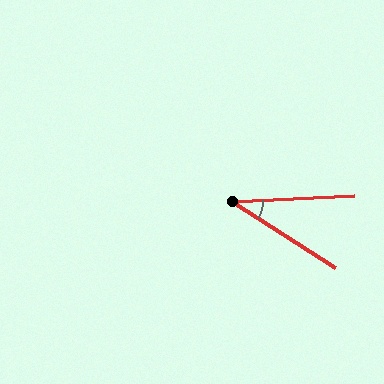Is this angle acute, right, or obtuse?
It is acute.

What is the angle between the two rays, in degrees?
Approximately 35 degrees.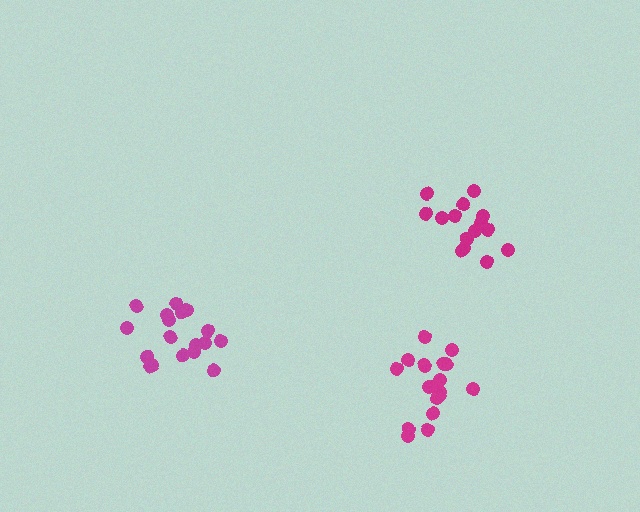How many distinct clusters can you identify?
There are 3 distinct clusters.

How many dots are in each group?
Group 1: 15 dots, Group 2: 18 dots, Group 3: 17 dots (50 total).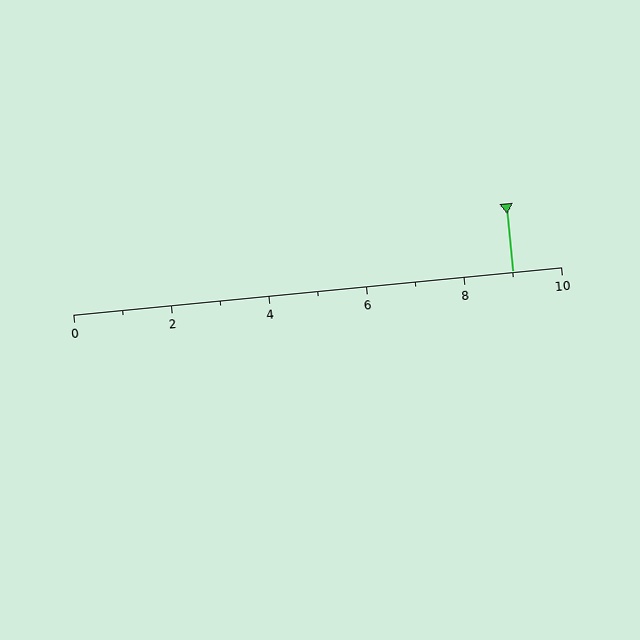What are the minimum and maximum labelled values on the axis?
The axis runs from 0 to 10.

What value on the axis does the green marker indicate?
The marker indicates approximately 9.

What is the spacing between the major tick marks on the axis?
The major ticks are spaced 2 apart.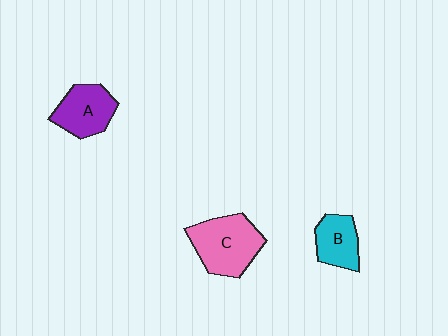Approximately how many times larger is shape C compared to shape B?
Approximately 1.7 times.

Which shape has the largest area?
Shape C (pink).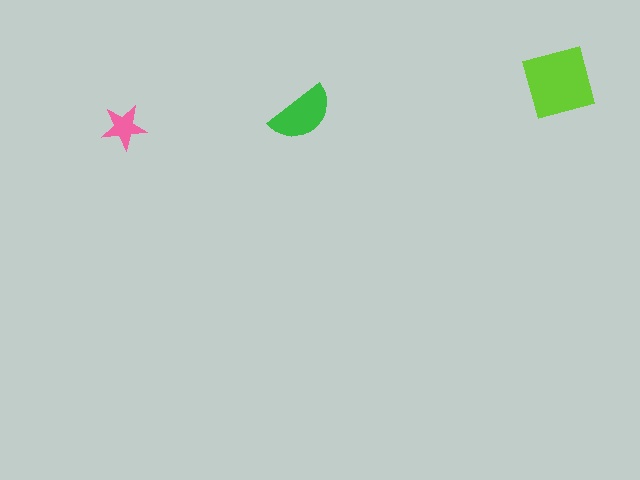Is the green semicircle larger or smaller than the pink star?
Larger.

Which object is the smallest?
The pink star.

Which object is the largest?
The lime square.